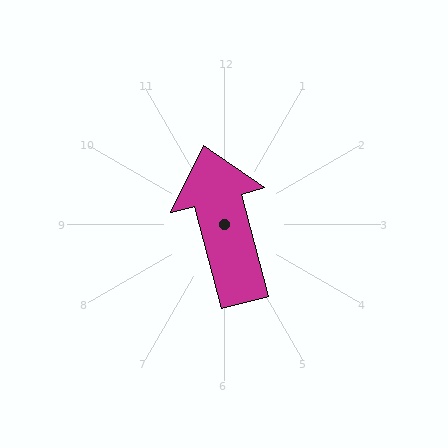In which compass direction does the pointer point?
North.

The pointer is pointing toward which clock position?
Roughly 12 o'clock.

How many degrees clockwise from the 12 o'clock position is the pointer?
Approximately 345 degrees.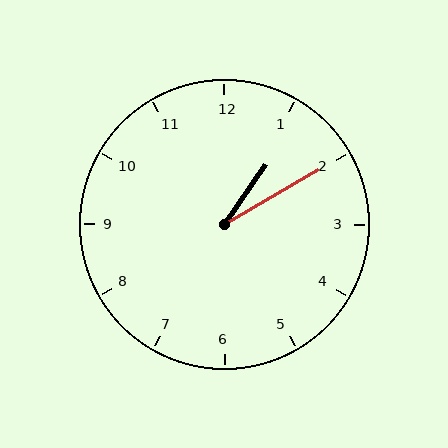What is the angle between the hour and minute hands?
Approximately 25 degrees.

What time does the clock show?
1:10.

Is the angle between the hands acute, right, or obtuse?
It is acute.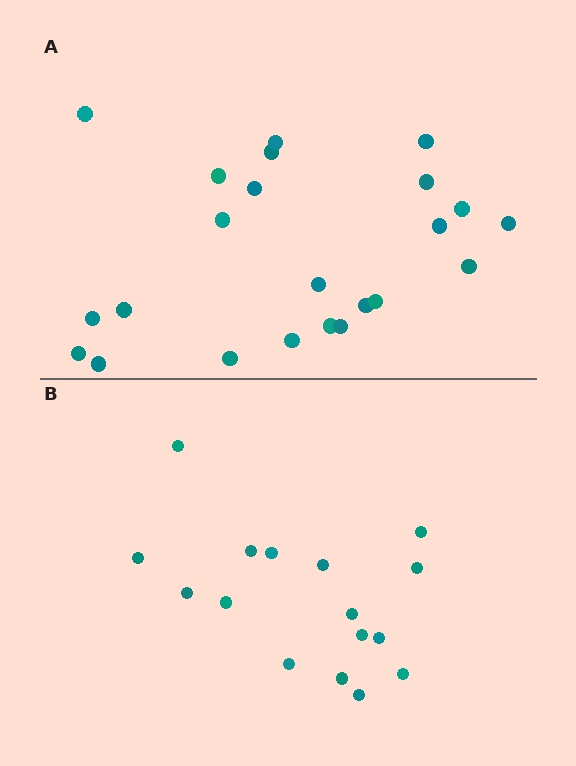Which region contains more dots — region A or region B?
Region A (the top region) has more dots.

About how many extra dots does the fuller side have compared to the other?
Region A has roughly 8 or so more dots than region B.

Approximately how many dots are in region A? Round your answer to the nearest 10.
About 20 dots. (The exact count is 23, which rounds to 20.)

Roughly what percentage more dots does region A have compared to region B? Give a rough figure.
About 45% more.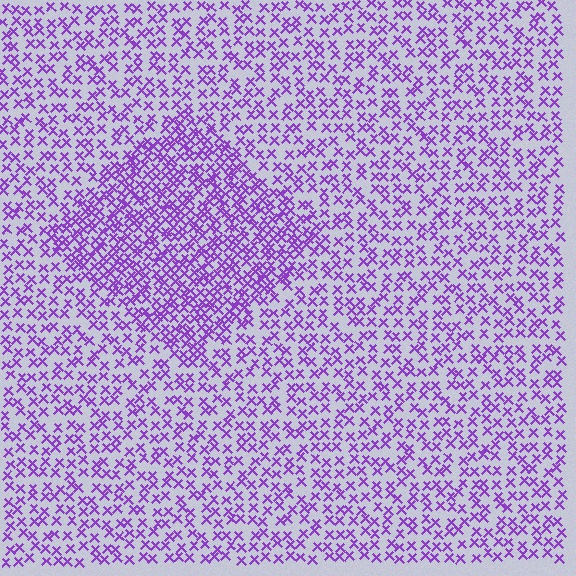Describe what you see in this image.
The image contains small purple elements arranged at two different densities. A diamond-shaped region is visible where the elements are more densely packed than the surrounding area.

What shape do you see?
I see a diamond.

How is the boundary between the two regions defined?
The boundary is defined by a change in element density (approximately 1.9x ratio). All elements are the same color, size, and shape.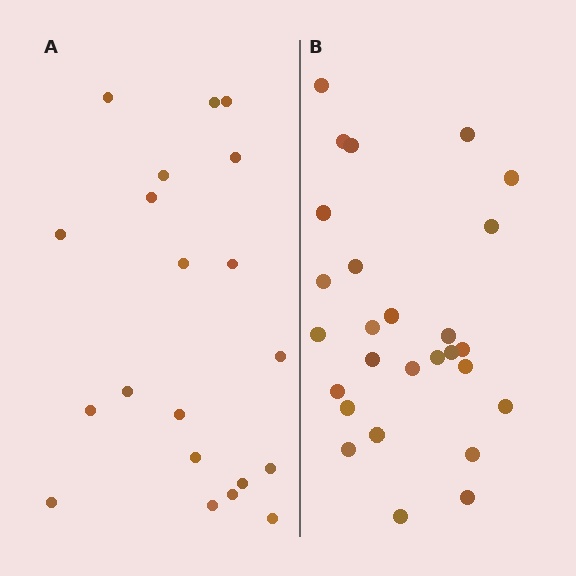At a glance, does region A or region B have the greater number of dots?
Region B (the right region) has more dots.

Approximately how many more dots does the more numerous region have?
Region B has roughly 8 or so more dots than region A.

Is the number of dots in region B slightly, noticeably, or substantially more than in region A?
Region B has noticeably more, but not dramatically so. The ratio is roughly 1.4 to 1.